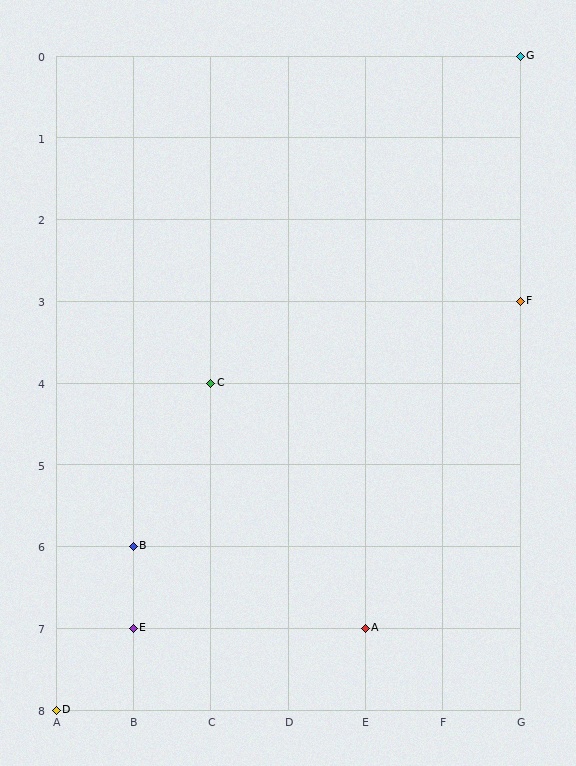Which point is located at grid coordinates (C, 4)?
Point C is at (C, 4).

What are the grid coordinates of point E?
Point E is at grid coordinates (B, 7).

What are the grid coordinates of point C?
Point C is at grid coordinates (C, 4).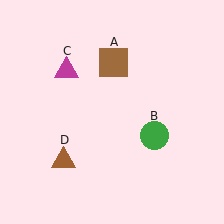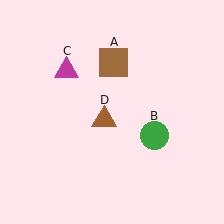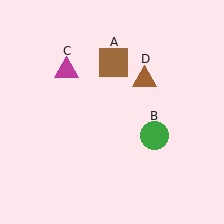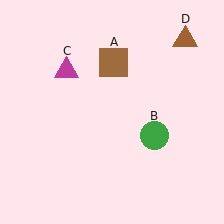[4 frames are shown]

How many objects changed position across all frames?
1 object changed position: brown triangle (object D).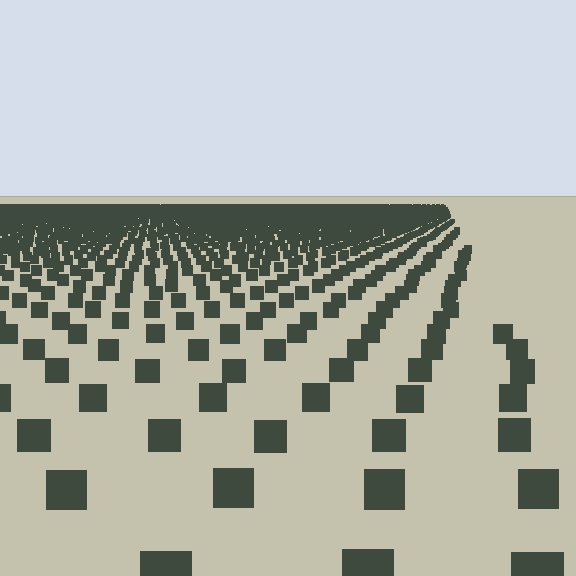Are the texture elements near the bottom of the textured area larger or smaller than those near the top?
Larger. Near the bottom, elements are closer to the viewer and appear at a bigger on-screen size.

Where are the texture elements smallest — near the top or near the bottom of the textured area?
Near the top.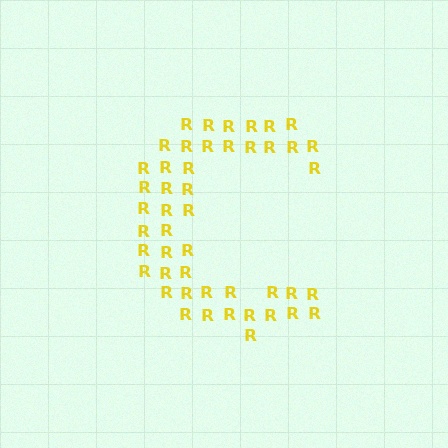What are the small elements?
The small elements are letter R's.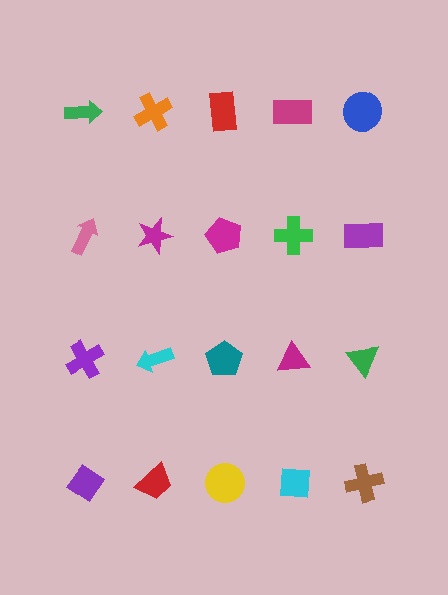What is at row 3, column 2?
A cyan arrow.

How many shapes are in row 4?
5 shapes.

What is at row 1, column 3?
A red rectangle.